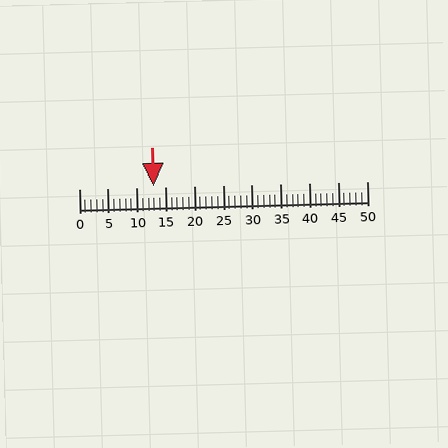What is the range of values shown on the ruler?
The ruler shows values from 0 to 50.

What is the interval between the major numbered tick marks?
The major tick marks are spaced 5 units apart.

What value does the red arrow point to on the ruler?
The red arrow points to approximately 13.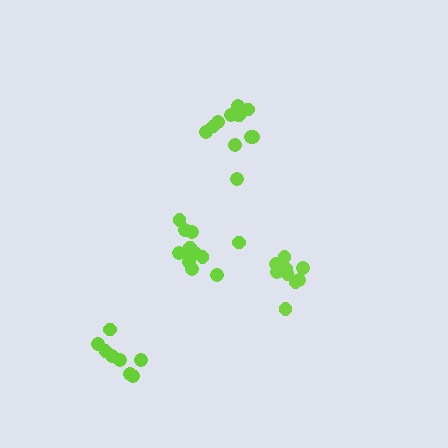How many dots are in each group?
Group 1: 12 dots, Group 2: 9 dots, Group 3: 8 dots, Group 4: 11 dots (40 total).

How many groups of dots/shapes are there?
There are 4 groups.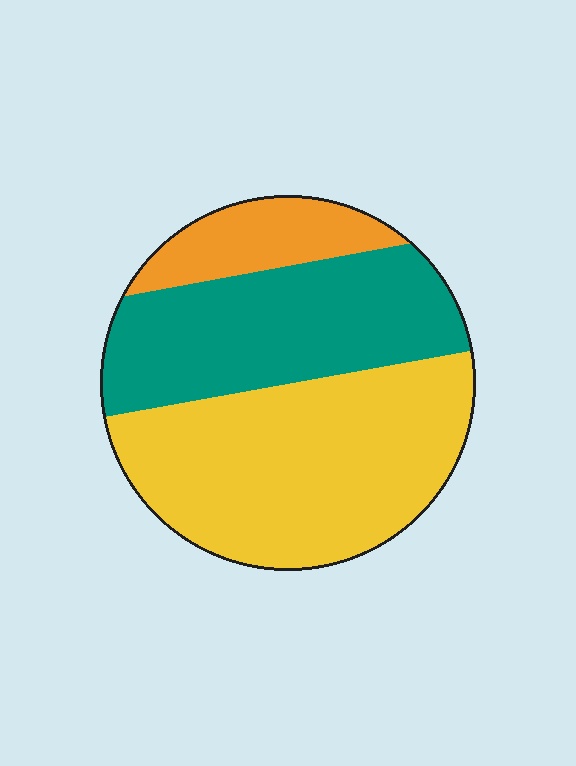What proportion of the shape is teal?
Teal covers roughly 35% of the shape.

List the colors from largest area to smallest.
From largest to smallest: yellow, teal, orange.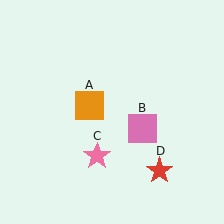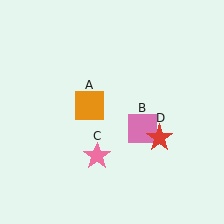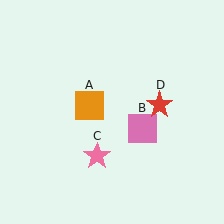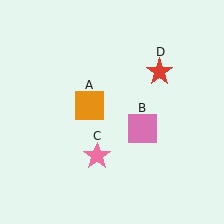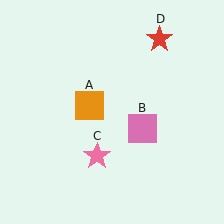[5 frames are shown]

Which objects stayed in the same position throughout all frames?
Orange square (object A) and pink square (object B) and pink star (object C) remained stationary.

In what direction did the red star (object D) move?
The red star (object D) moved up.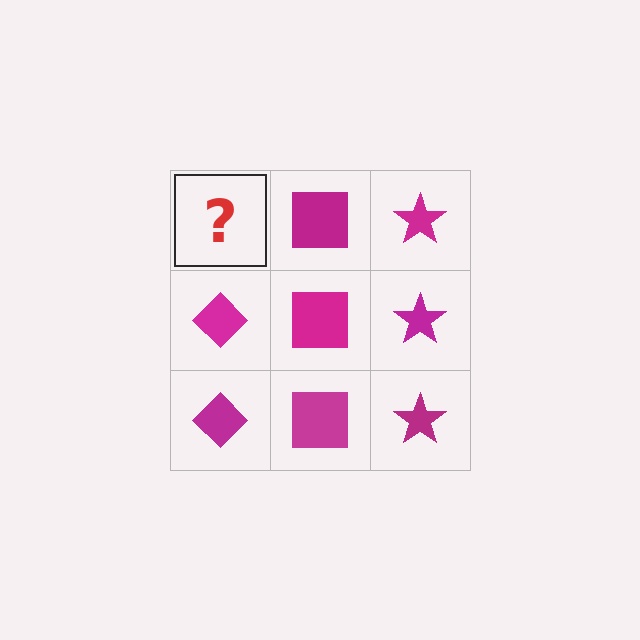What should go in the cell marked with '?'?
The missing cell should contain a magenta diamond.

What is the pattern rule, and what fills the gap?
The rule is that each column has a consistent shape. The gap should be filled with a magenta diamond.